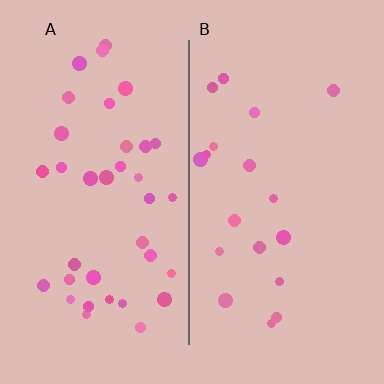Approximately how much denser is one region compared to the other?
Approximately 2.0× — region A over region B.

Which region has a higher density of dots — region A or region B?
A (the left).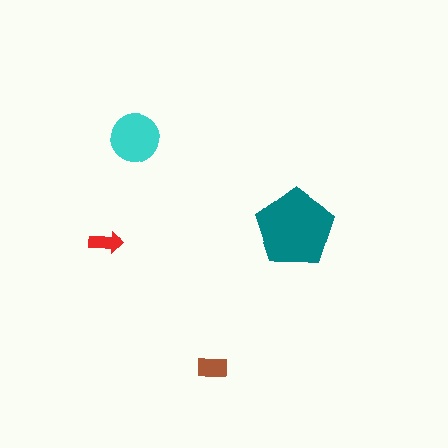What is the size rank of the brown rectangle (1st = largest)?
3rd.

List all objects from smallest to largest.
The red arrow, the brown rectangle, the cyan circle, the teal pentagon.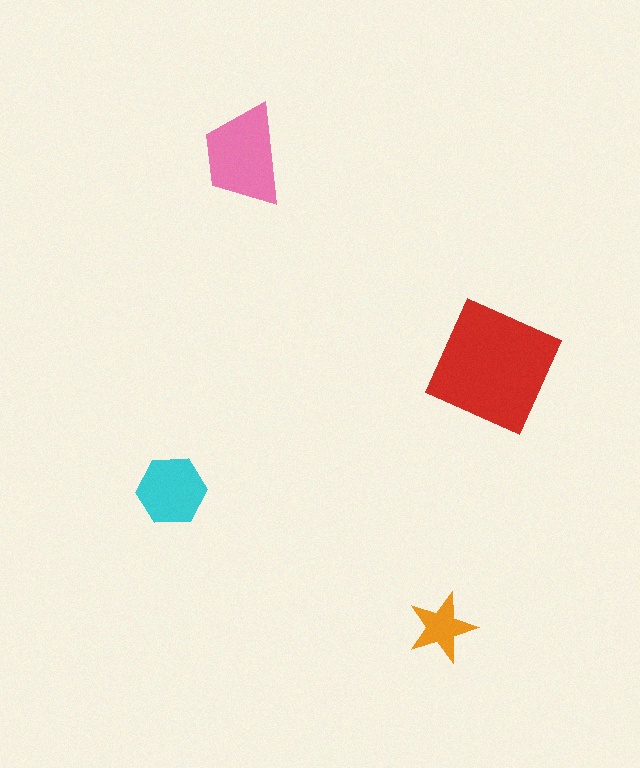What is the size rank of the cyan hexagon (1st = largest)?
3rd.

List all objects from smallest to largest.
The orange star, the cyan hexagon, the pink trapezoid, the red square.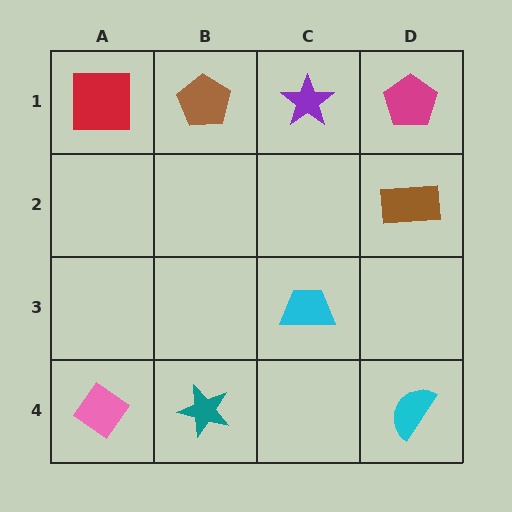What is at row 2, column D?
A brown rectangle.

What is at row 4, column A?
A pink diamond.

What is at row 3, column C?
A cyan trapezoid.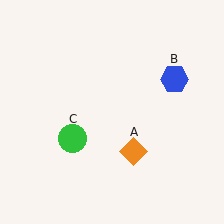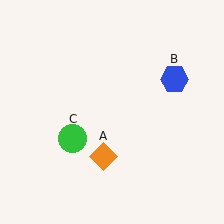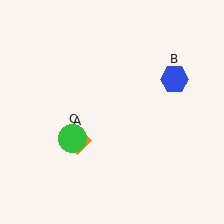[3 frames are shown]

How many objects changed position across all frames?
1 object changed position: orange diamond (object A).